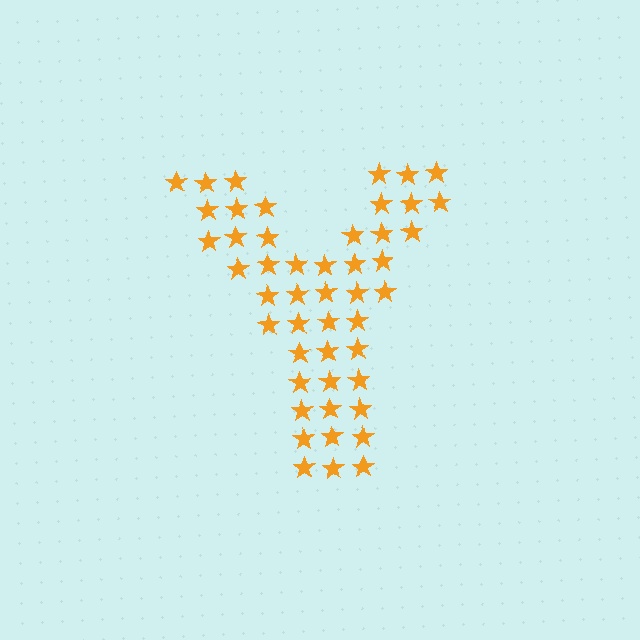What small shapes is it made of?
It is made of small stars.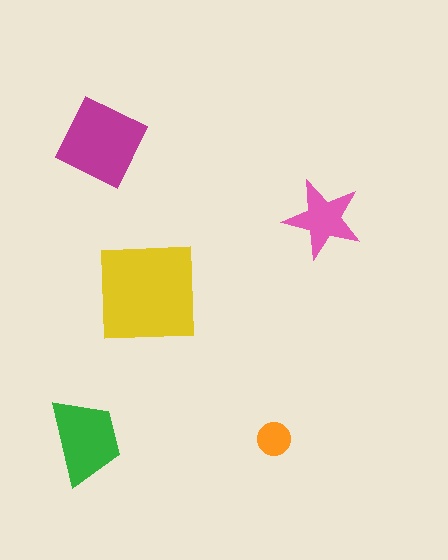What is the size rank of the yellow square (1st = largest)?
1st.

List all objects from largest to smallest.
The yellow square, the magenta square, the green trapezoid, the pink star, the orange circle.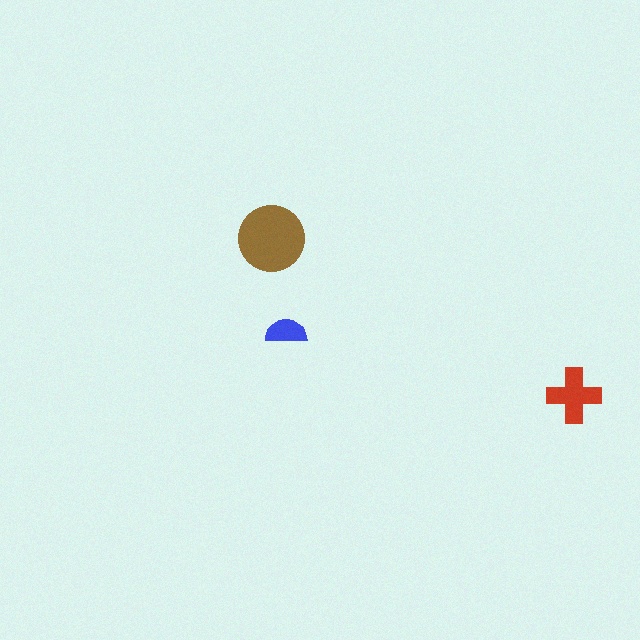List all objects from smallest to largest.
The blue semicircle, the red cross, the brown circle.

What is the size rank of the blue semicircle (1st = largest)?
3rd.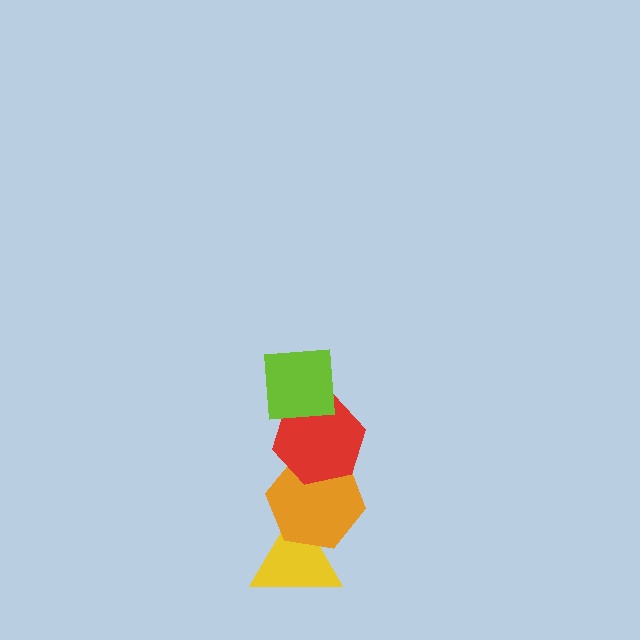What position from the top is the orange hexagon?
The orange hexagon is 3rd from the top.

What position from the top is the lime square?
The lime square is 1st from the top.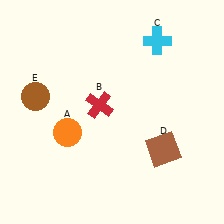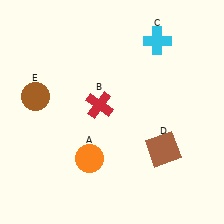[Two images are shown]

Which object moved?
The orange circle (A) moved down.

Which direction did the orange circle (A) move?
The orange circle (A) moved down.